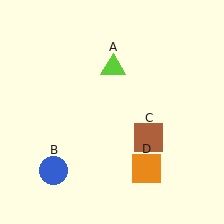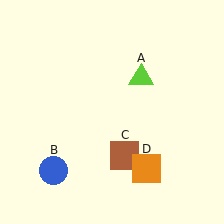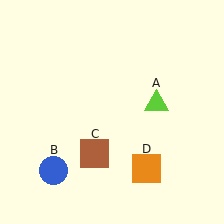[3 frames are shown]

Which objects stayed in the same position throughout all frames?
Blue circle (object B) and orange square (object D) remained stationary.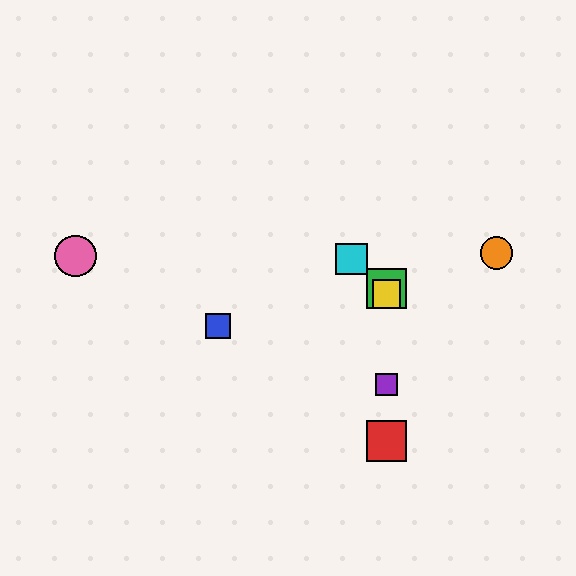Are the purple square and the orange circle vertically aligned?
No, the purple square is at x≈387 and the orange circle is at x≈497.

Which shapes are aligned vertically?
The red square, the green square, the yellow square, the purple square are aligned vertically.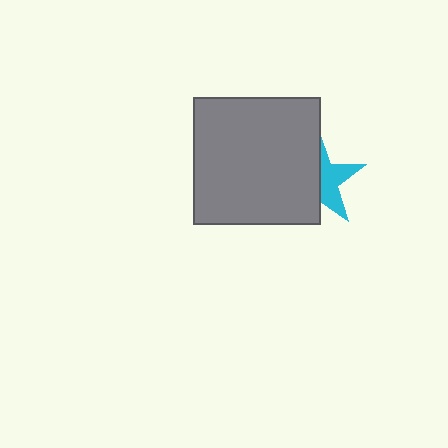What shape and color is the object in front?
The object in front is a gray square.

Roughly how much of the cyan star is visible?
A small part of it is visible (roughly 43%).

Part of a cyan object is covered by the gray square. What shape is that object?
It is a star.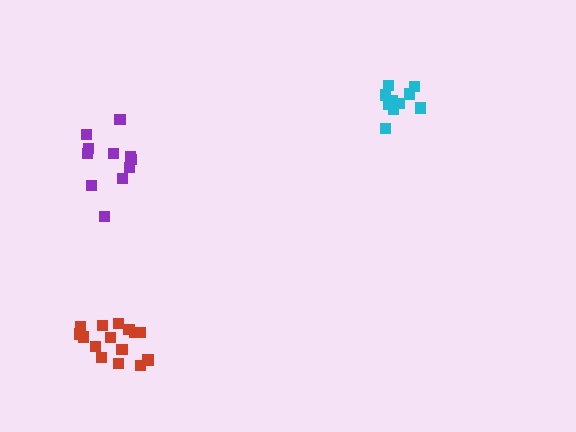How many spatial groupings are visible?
There are 3 spatial groupings.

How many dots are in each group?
Group 1: 15 dots, Group 2: 11 dots, Group 3: 10 dots (36 total).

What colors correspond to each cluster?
The clusters are colored: red, purple, cyan.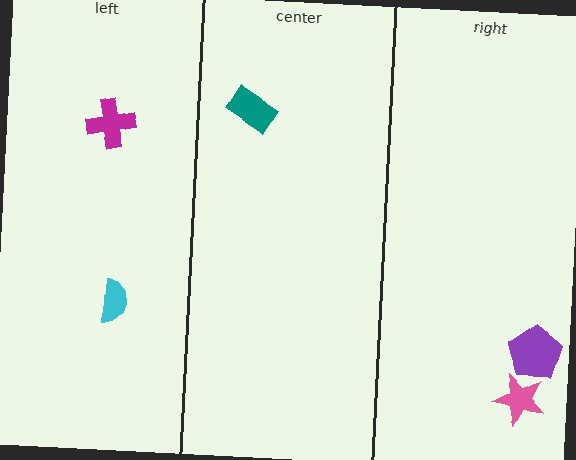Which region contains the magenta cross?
The left region.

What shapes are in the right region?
The purple pentagon, the pink star.